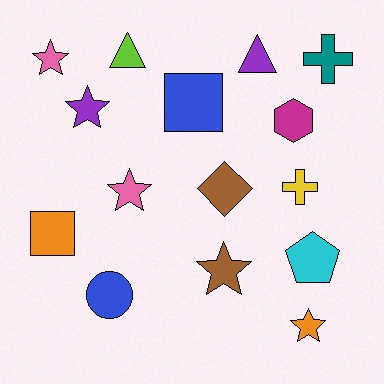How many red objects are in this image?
There are no red objects.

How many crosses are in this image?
There are 2 crosses.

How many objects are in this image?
There are 15 objects.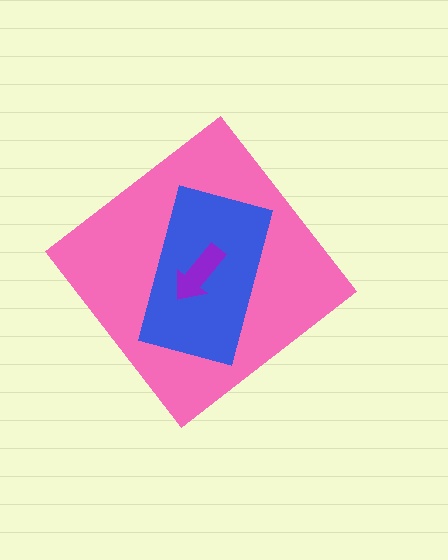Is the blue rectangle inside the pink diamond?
Yes.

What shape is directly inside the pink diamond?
The blue rectangle.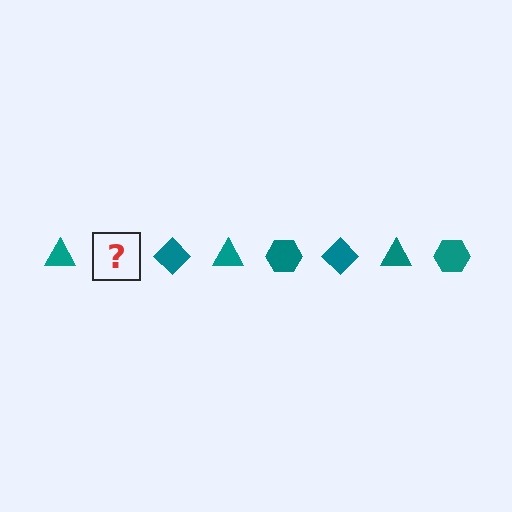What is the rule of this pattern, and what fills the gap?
The rule is that the pattern cycles through triangle, hexagon, diamond shapes in teal. The gap should be filled with a teal hexagon.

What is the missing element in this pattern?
The missing element is a teal hexagon.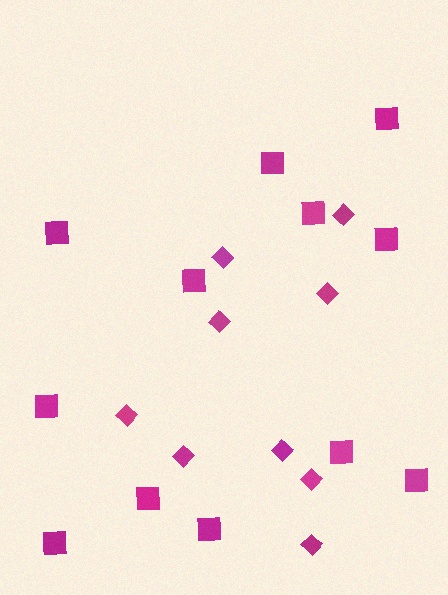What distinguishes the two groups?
There are 2 groups: one group of squares (12) and one group of diamonds (9).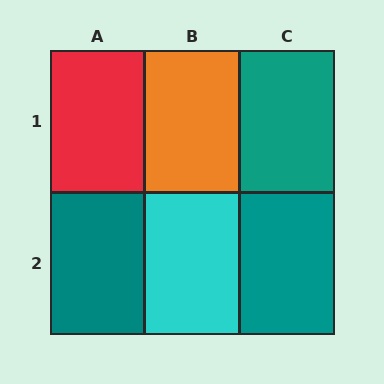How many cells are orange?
1 cell is orange.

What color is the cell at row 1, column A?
Red.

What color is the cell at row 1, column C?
Teal.